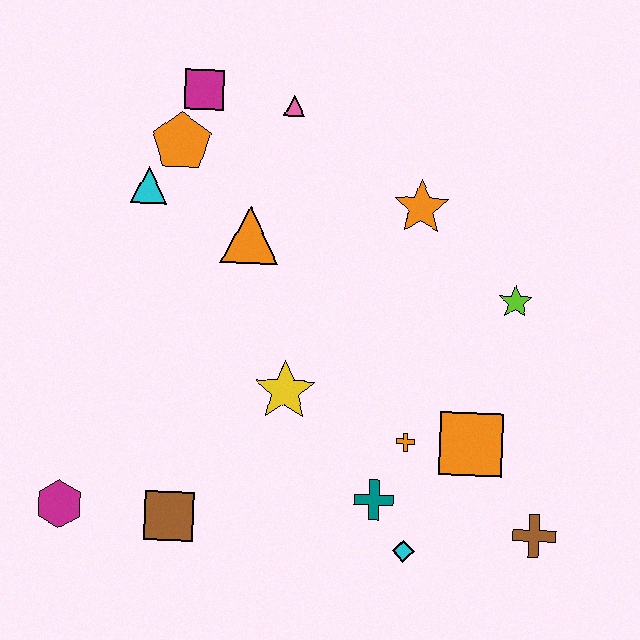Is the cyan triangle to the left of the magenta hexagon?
No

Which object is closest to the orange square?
The orange cross is closest to the orange square.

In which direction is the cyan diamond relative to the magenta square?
The cyan diamond is below the magenta square.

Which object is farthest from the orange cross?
The magenta square is farthest from the orange cross.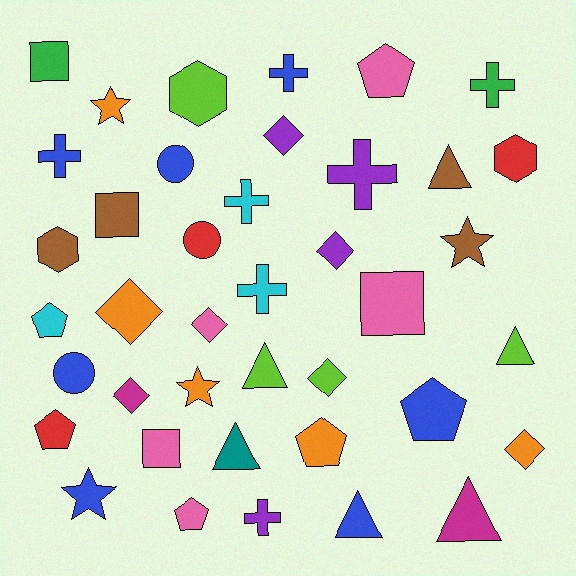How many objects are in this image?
There are 40 objects.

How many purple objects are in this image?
There are 4 purple objects.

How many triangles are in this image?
There are 6 triangles.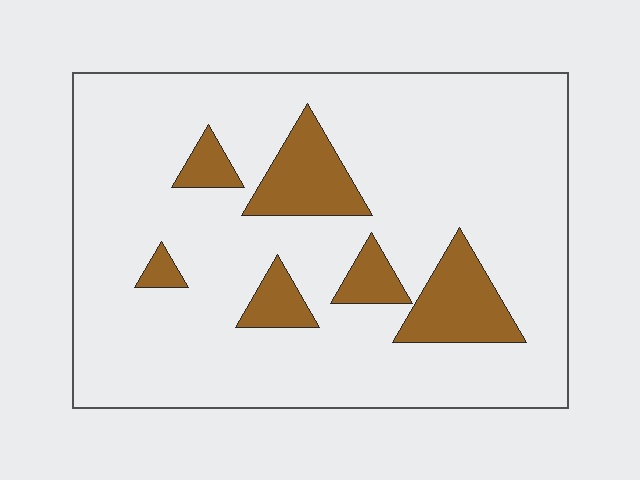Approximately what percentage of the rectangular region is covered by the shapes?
Approximately 15%.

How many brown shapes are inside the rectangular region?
6.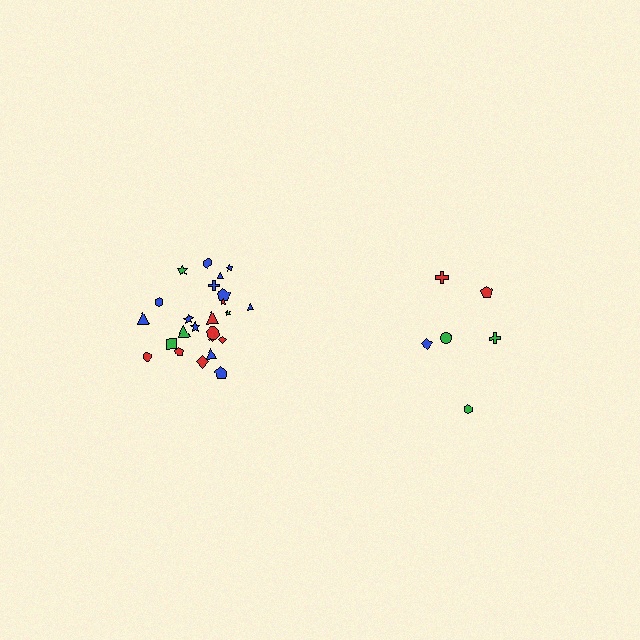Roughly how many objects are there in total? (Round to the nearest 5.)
Roughly 30 objects in total.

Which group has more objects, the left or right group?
The left group.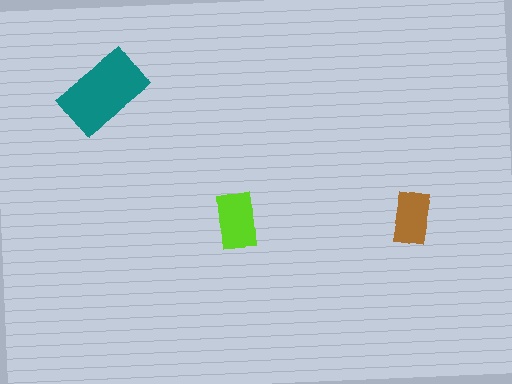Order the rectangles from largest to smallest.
the teal one, the lime one, the brown one.